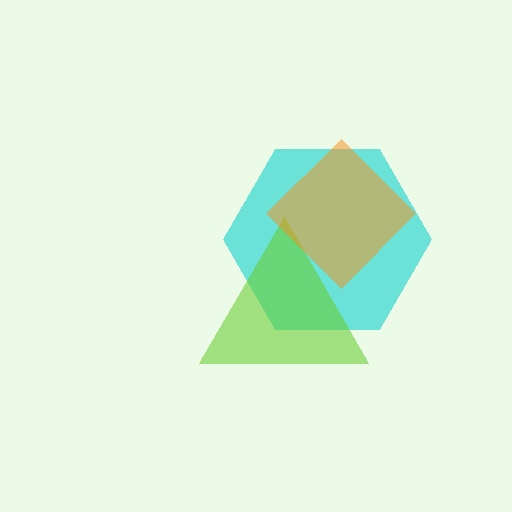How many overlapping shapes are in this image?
There are 3 overlapping shapes in the image.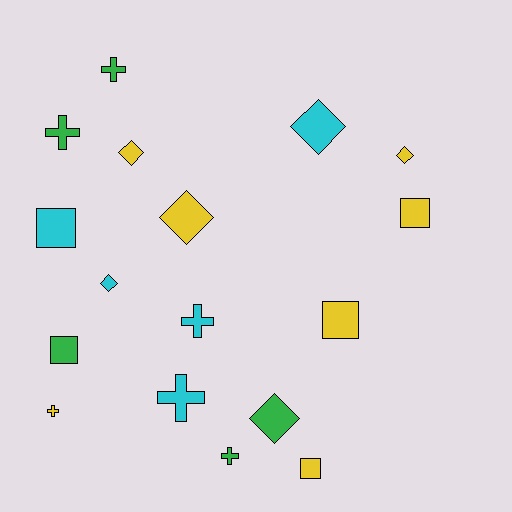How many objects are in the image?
There are 17 objects.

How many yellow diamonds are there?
There are 3 yellow diamonds.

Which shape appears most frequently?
Diamond, with 6 objects.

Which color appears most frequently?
Yellow, with 7 objects.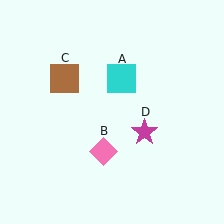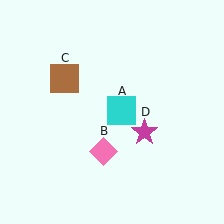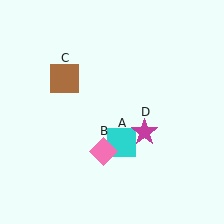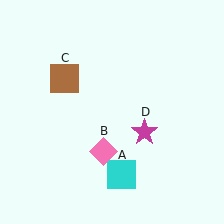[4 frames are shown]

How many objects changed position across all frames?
1 object changed position: cyan square (object A).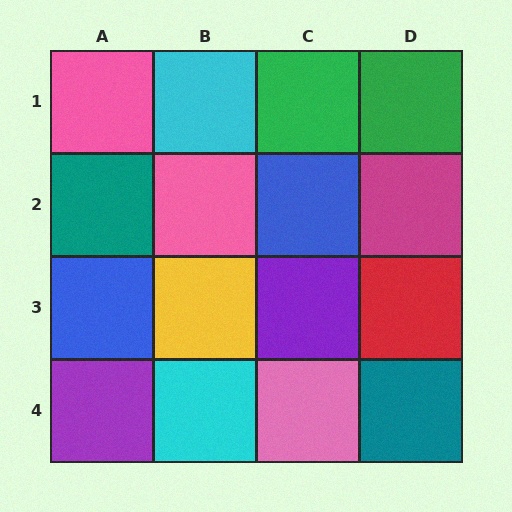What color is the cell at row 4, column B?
Cyan.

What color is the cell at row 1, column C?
Green.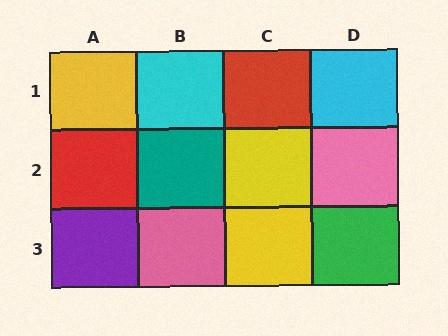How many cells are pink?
2 cells are pink.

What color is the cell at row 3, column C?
Yellow.